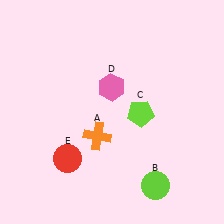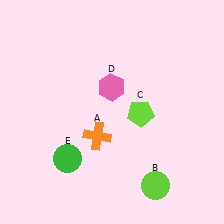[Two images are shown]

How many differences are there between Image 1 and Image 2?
There is 1 difference between the two images.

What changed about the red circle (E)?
In Image 1, E is red. In Image 2, it changed to green.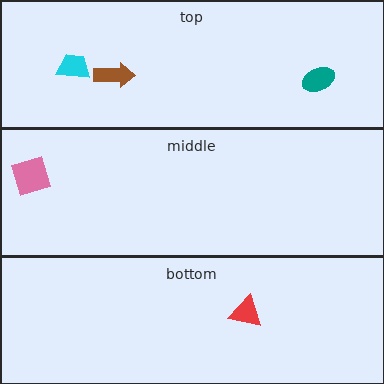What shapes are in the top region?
The teal ellipse, the cyan trapezoid, the brown arrow.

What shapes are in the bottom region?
The red triangle.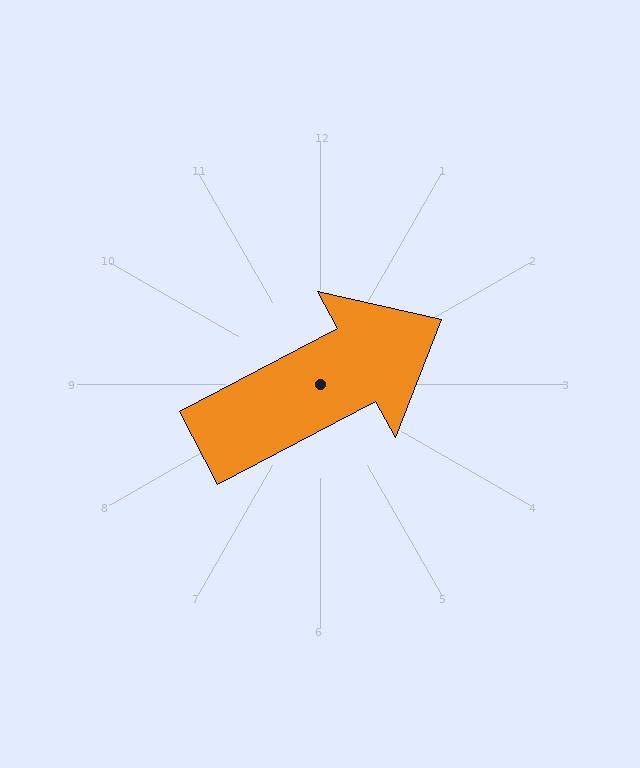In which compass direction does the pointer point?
Northeast.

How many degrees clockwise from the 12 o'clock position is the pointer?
Approximately 62 degrees.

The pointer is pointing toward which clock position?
Roughly 2 o'clock.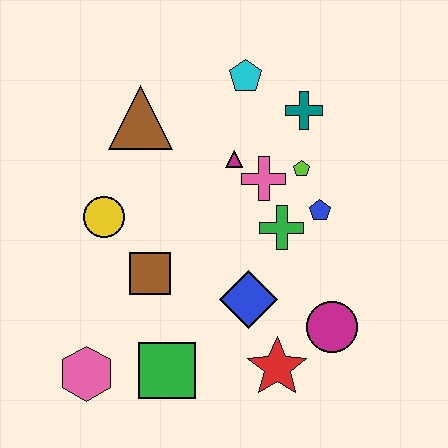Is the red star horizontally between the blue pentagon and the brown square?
Yes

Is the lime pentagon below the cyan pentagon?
Yes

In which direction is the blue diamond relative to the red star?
The blue diamond is above the red star.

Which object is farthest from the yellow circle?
The magenta circle is farthest from the yellow circle.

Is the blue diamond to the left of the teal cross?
Yes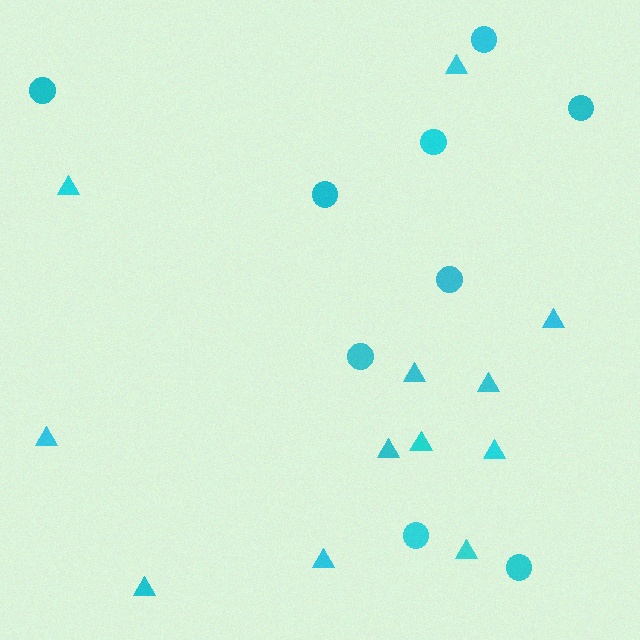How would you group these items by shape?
There are 2 groups: one group of triangles (12) and one group of circles (9).